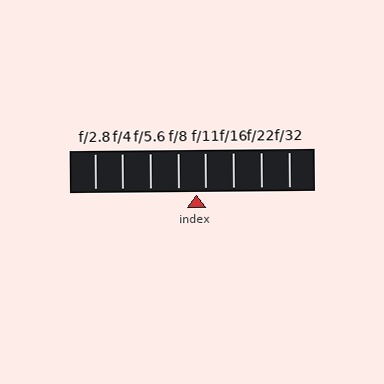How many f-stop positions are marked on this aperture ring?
There are 8 f-stop positions marked.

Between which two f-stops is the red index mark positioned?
The index mark is between f/8 and f/11.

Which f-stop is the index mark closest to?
The index mark is closest to f/11.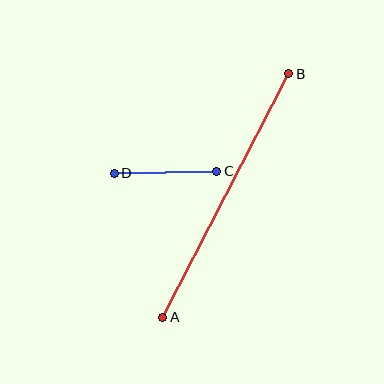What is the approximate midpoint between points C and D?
The midpoint is at approximately (165, 172) pixels.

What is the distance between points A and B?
The distance is approximately 274 pixels.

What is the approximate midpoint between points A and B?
The midpoint is at approximately (226, 195) pixels.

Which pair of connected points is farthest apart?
Points A and B are farthest apart.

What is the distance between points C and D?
The distance is approximately 103 pixels.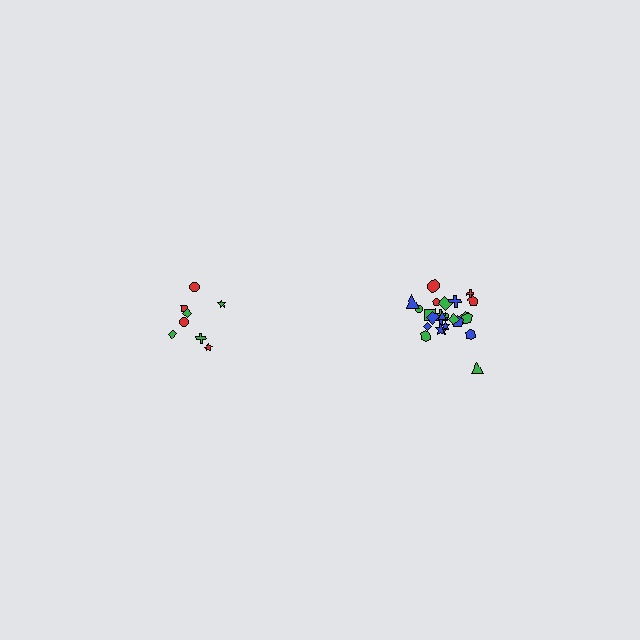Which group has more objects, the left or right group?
The right group.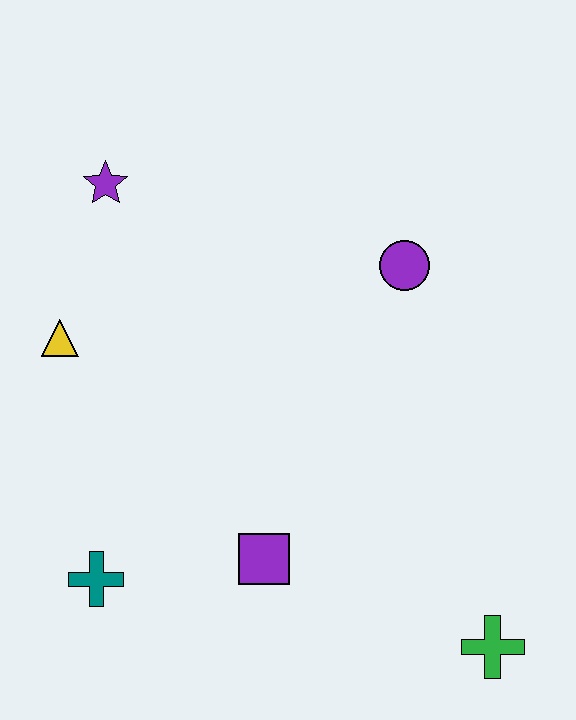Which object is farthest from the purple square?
The purple star is farthest from the purple square.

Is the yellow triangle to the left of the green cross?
Yes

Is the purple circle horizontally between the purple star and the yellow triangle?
No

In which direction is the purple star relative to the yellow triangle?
The purple star is above the yellow triangle.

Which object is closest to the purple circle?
The purple star is closest to the purple circle.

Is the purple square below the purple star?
Yes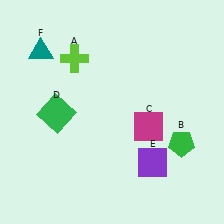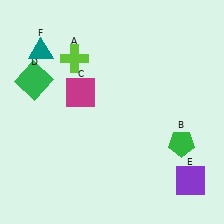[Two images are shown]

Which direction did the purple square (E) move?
The purple square (E) moved right.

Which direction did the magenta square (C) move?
The magenta square (C) moved left.